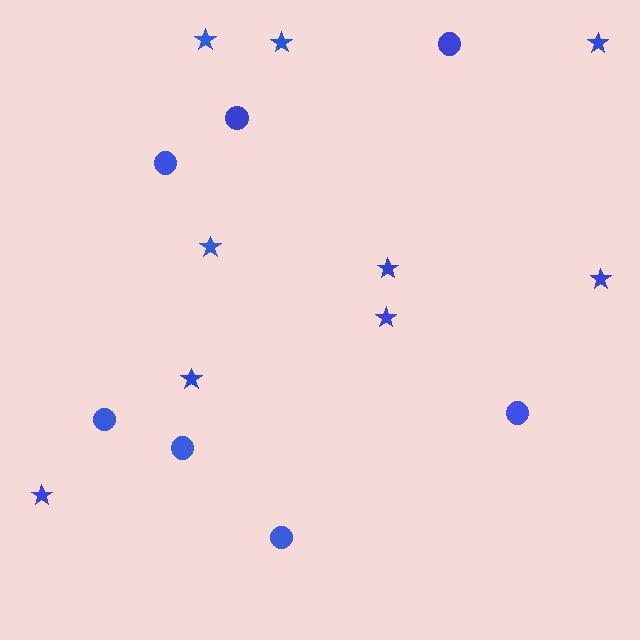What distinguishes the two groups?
There are 2 groups: one group of circles (7) and one group of stars (9).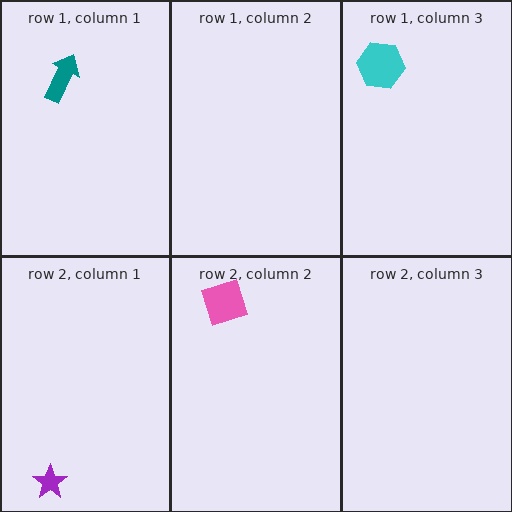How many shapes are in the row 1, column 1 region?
1.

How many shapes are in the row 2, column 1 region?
1.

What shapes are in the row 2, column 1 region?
The purple star.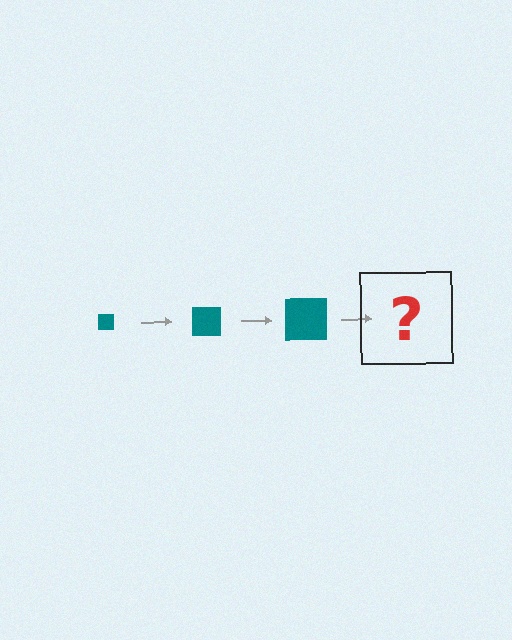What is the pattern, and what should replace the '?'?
The pattern is that the square gets progressively larger each step. The '?' should be a teal square, larger than the previous one.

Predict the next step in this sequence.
The next step is a teal square, larger than the previous one.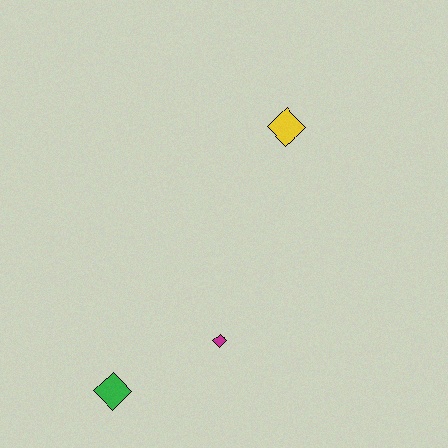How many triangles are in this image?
There are no triangles.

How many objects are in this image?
There are 3 objects.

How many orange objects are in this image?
There are no orange objects.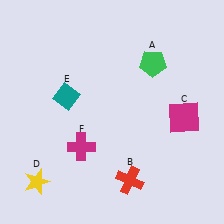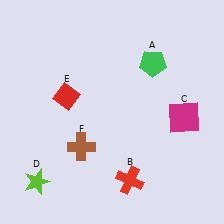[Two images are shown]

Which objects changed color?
D changed from yellow to lime. E changed from teal to red. F changed from magenta to brown.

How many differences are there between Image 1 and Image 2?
There are 3 differences between the two images.